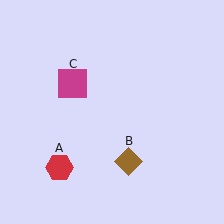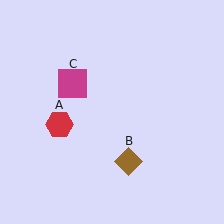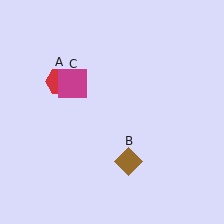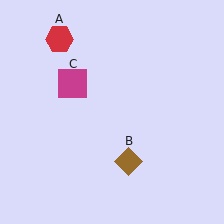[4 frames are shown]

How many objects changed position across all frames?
1 object changed position: red hexagon (object A).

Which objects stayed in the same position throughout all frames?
Brown diamond (object B) and magenta square (object C) remained stationary.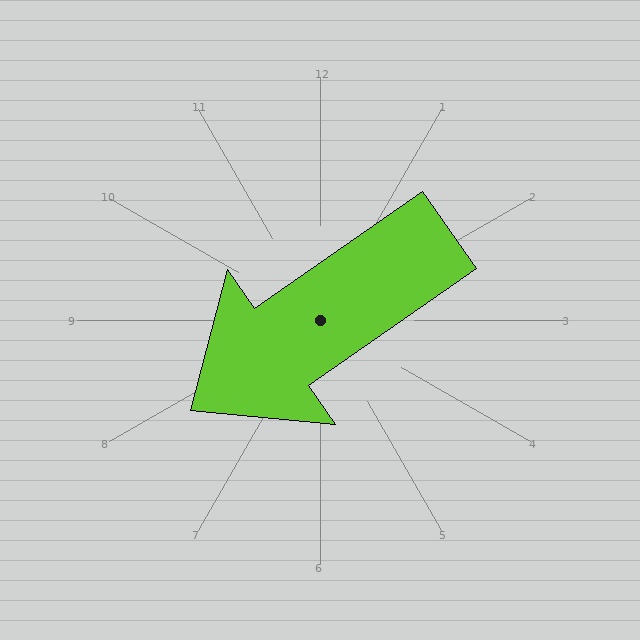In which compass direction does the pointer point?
Southwest.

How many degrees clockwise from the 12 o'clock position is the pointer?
Approximately 235 degrees.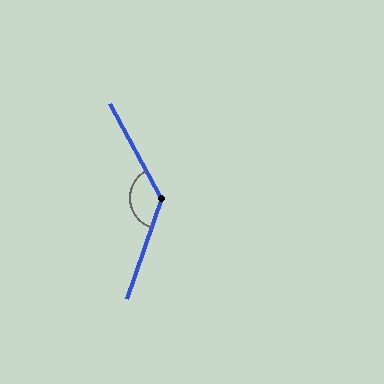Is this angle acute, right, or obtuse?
It is obtuse.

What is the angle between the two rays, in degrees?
Approximately 133 degrees.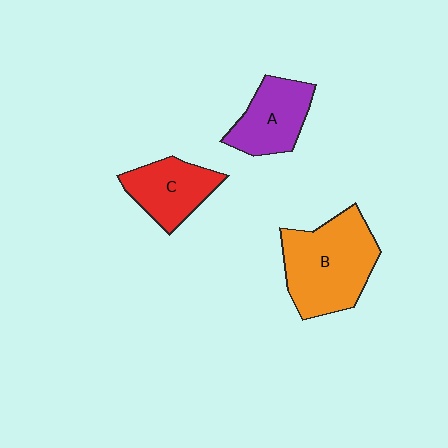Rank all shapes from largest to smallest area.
From largest to smallest: B (orange), A (purple), C (red).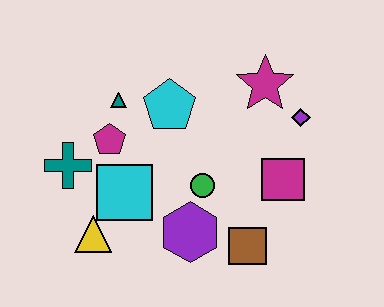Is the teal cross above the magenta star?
No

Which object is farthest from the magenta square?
The teal cross is farthest from the magenta square.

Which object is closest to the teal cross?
The magenta pentagon is closest to the teal cross.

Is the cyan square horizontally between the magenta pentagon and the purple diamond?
Yes